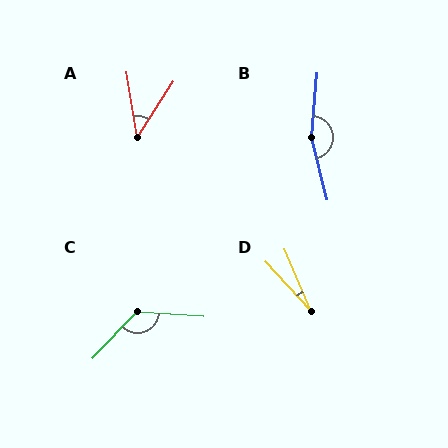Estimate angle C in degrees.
Approximately 130 degrees.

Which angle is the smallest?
D, at approximately 19 degrees.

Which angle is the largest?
B, at approximately 161 degrees.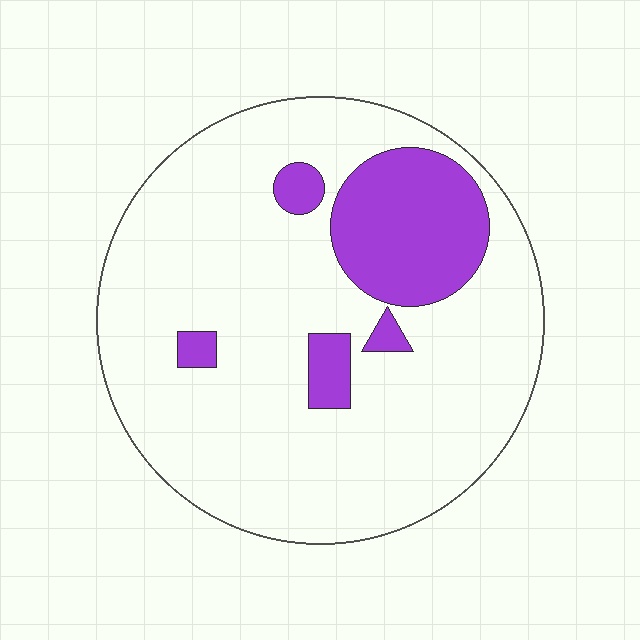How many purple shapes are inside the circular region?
5.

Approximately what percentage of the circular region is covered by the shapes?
Approximately 20%.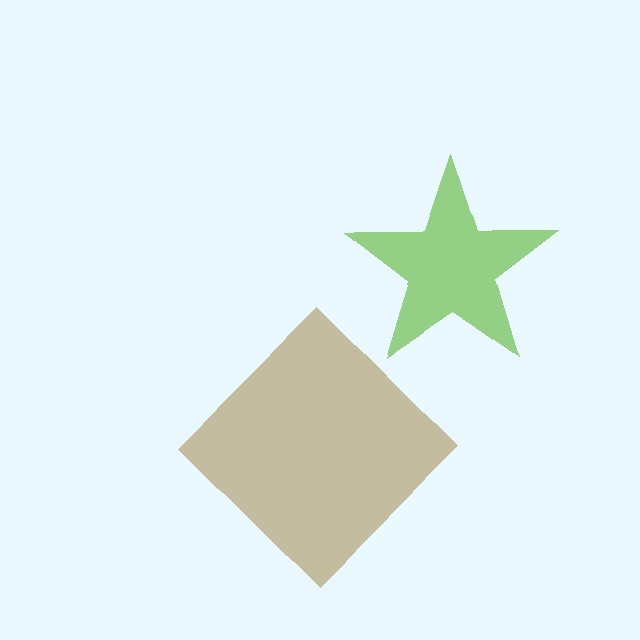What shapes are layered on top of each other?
The layered shapes are: a lime star, a brown diamond.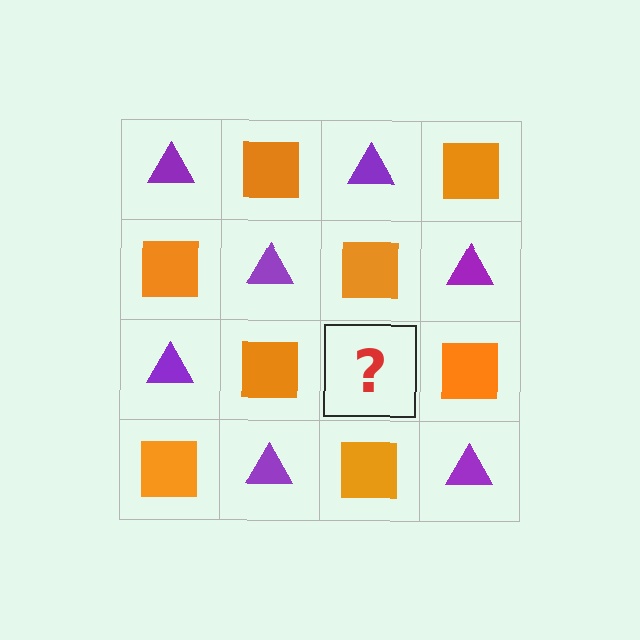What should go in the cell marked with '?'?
The missing cell should contain a purple triangle.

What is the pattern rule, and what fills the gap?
The rule is that it alternates purple triangle and orange square in a checkerboard pattern. The gap should be filled with a purple triangle.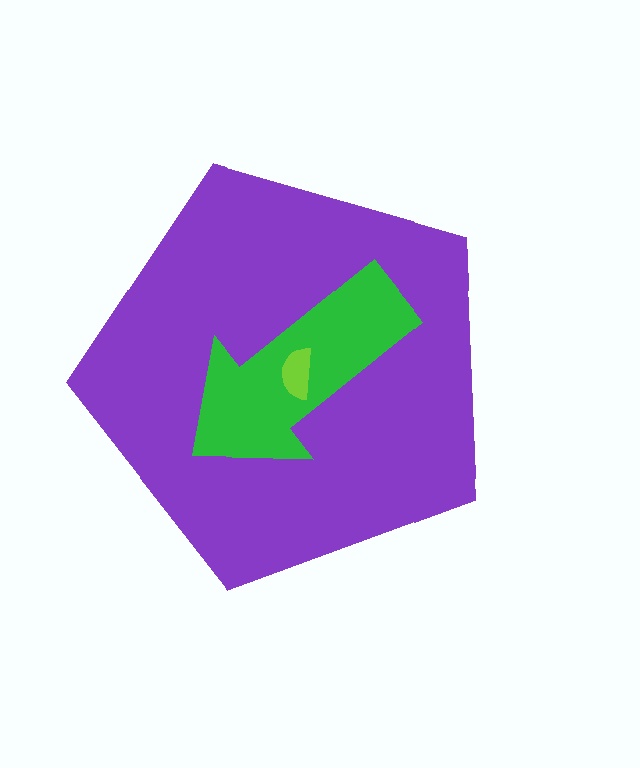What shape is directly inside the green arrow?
The lime semicircle.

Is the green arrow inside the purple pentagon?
Yes.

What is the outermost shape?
The purple pentagon.